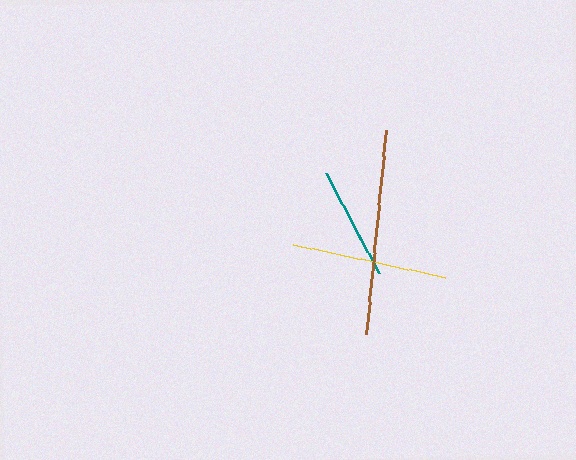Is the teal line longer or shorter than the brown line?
The brown line is longer than the teal line.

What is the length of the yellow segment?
The yellow segment is approximately 154 pixels long.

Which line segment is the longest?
The brown line is the longest at approximately 206 pixels.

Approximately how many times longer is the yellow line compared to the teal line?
The yellow line is approximately 1.4 times the length of the teal line.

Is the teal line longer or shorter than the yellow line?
The yellow line is longer than the teal line.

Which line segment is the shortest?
The teal line is the shortest at approximately 114 pixels.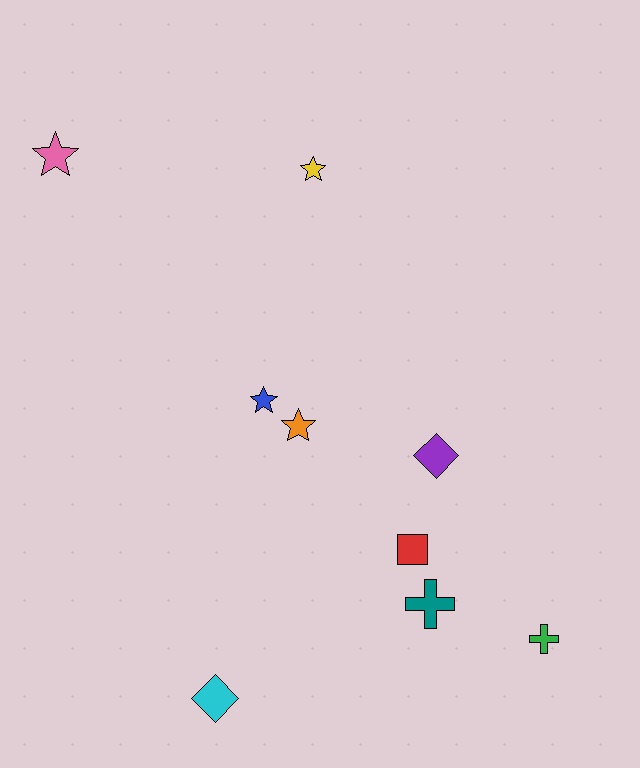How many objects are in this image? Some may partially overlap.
There are 9 objects.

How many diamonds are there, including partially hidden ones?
There are 2 diamonds.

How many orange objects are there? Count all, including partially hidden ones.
There is 1 orange object.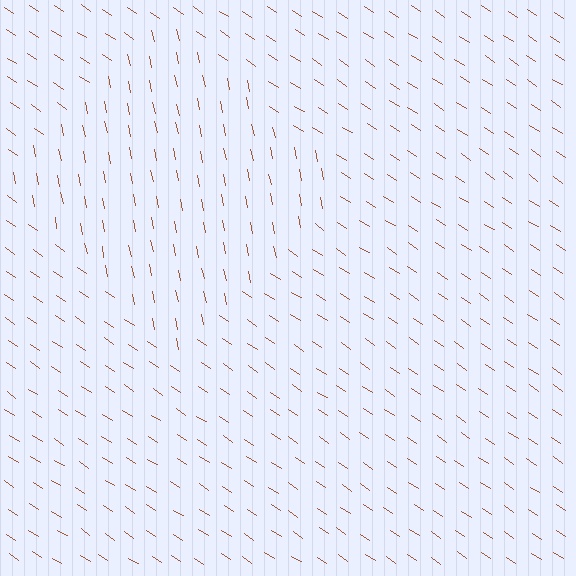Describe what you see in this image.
The image is filled with small brown line segments. A diamond region in the image has lines oriented differently from the surrounding lines, creating a visible texture boundary.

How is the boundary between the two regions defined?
The boundary is defined purely by a change in line orientation (approximately 45 degrees difference). All lines are the same color and thickness.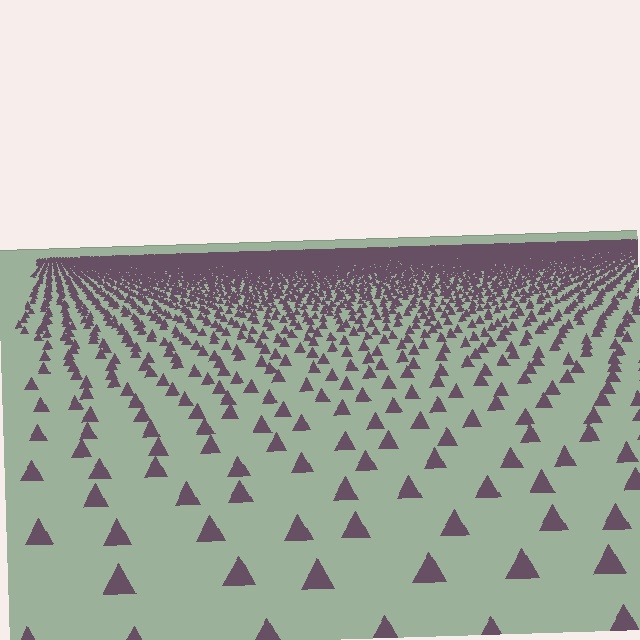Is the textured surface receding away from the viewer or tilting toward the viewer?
The surface is receding away from the viewer. Texture elements get smaller and denser toward the top.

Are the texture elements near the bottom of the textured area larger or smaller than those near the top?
Larger. Near the bottom, elements are closer to the viewer and appear at a bigger on-screen size.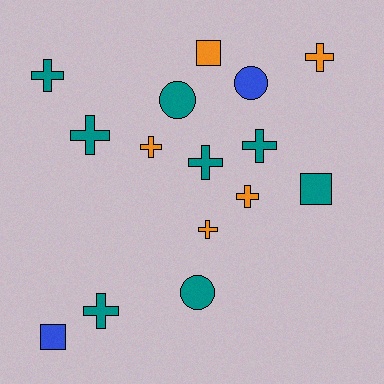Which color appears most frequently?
Teal, with 8 objects.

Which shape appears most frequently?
Cross, with 9 objects.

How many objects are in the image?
There are 15 objects.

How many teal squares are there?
There is 1 teal square.